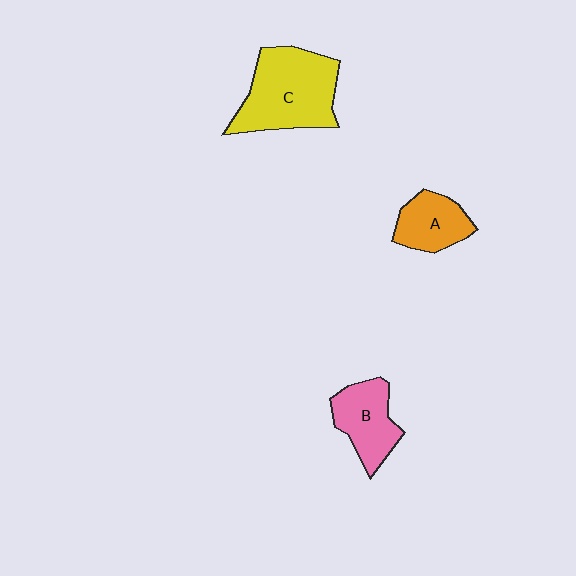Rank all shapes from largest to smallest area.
From largest to smallest: C (yellow), B (pink), A (orange).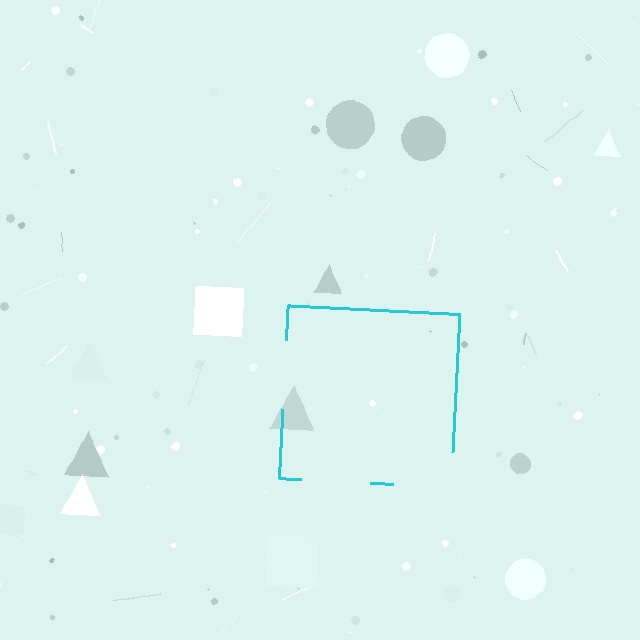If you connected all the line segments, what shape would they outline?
They would outline a square.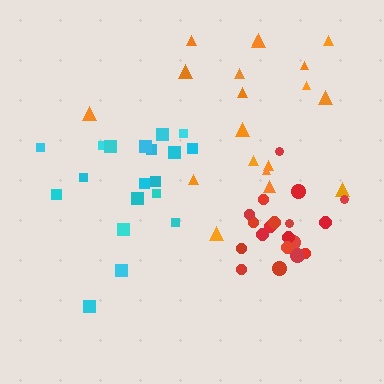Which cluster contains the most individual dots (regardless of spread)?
Cyan (19).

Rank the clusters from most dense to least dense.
red, cyan, orange.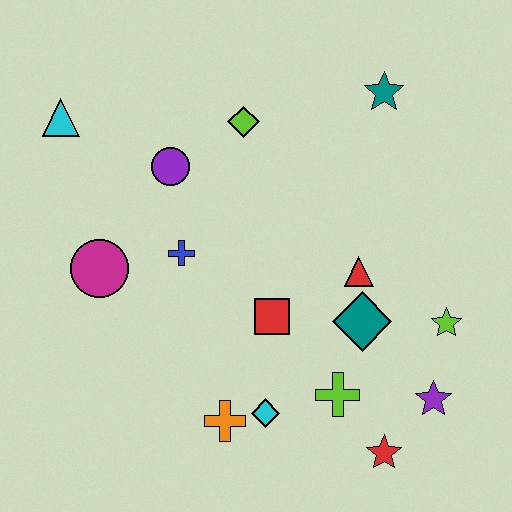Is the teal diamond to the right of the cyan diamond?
Yes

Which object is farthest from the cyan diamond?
The cyan triangle is farthest from the cyan diamond.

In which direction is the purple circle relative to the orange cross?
The purple circle is above the orange cross.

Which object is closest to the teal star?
The lime diamond is closest to the teal star.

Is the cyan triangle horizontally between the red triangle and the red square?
No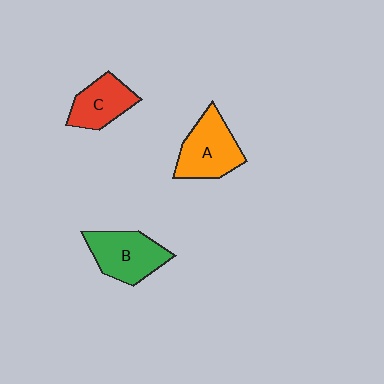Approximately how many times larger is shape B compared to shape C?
Approximately 1.3 times.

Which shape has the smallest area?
Shape C (red).